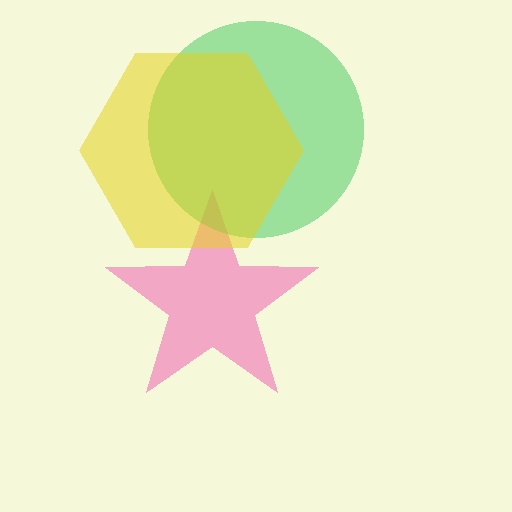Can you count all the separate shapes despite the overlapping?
Yes, there are 3 separate shapes.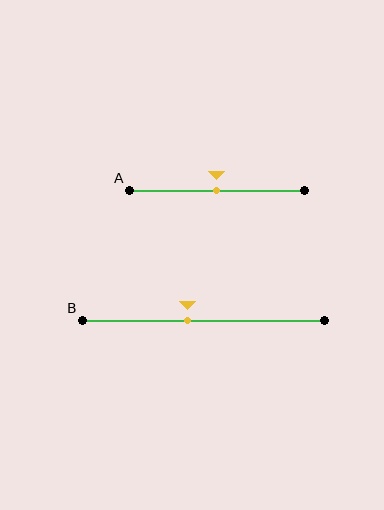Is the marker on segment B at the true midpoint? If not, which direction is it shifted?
No, the marker on segment B is shifted to the left by about 6% of the segment length.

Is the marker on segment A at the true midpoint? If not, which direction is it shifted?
Yes, the marker on segment A is at the true midpoint.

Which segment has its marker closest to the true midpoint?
Segment A has its marker closest to the true midpoint.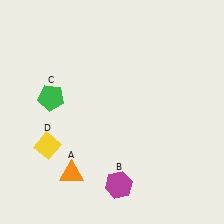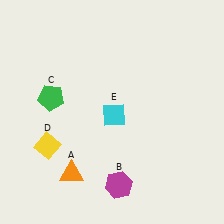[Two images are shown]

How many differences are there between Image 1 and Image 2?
There is 1 difference between the two images.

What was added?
A cyan diamond (E) was added in Image 2.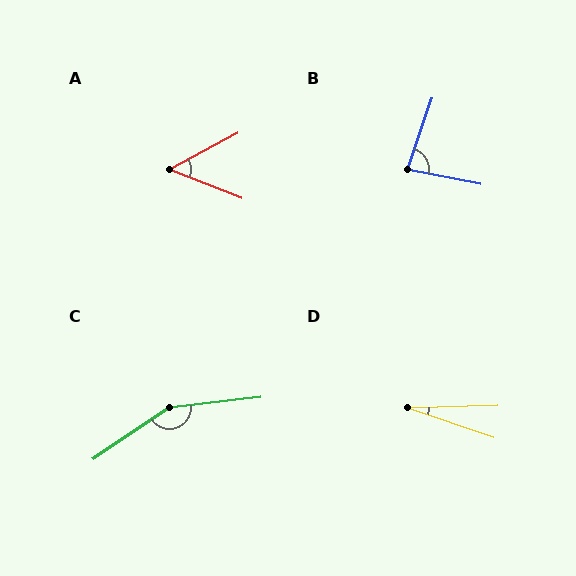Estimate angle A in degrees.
Approximately 49 degrees.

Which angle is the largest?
C, at approximately 153 degrees.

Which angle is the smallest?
D, at approximately 20 degrees.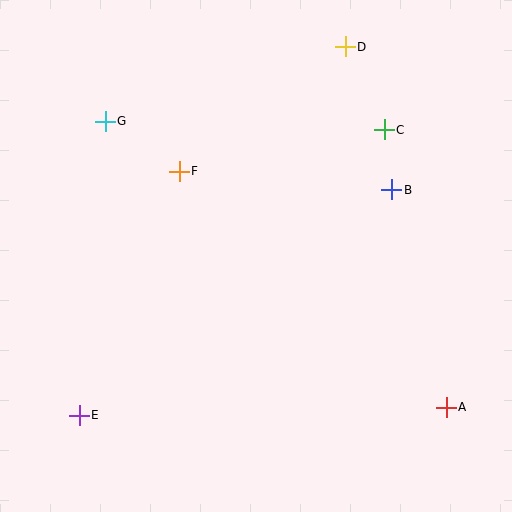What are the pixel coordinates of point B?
Point B is at (392, 190).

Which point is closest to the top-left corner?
Point G is closest to the top-left corner.